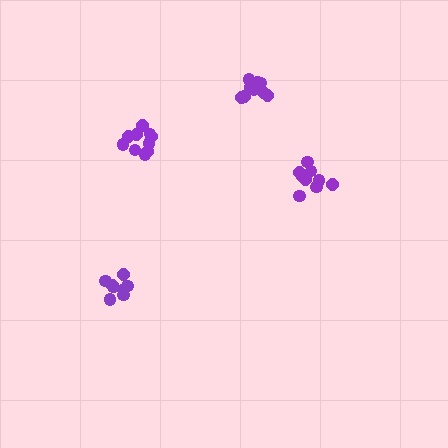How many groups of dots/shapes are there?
There are 4 groups.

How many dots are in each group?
Group 1: 8 dots, Group 2: 9 dots, Group 3: 10 dots, Group 4: 10 dots (37 total).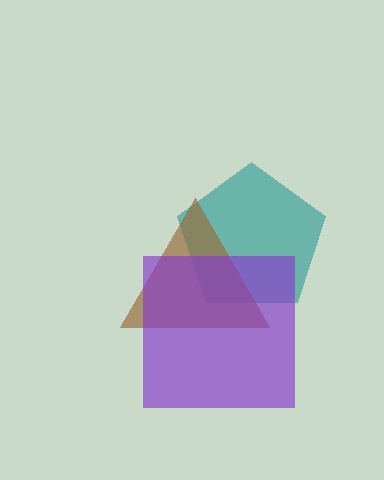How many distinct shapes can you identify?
There are 3 distinct shapes: a teal pentagon, a brown triangle, a purple square.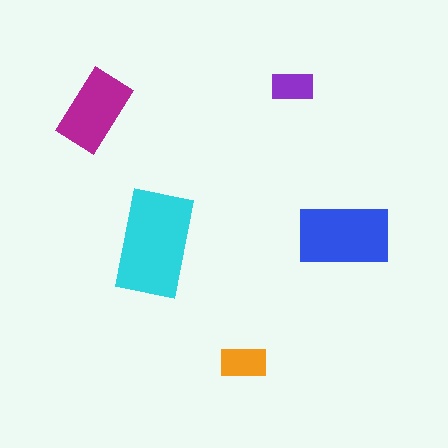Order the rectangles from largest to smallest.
the cyan one, the blue one, the magenta one, the orange one, the purple one.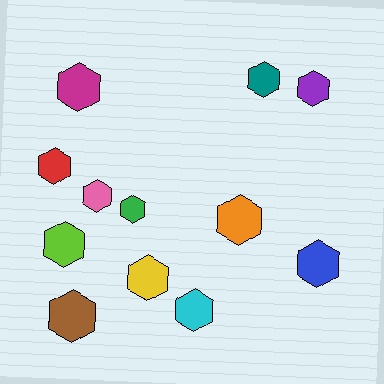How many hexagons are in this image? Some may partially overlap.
There are 12 hexagons.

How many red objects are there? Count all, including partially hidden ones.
There is 1 red object.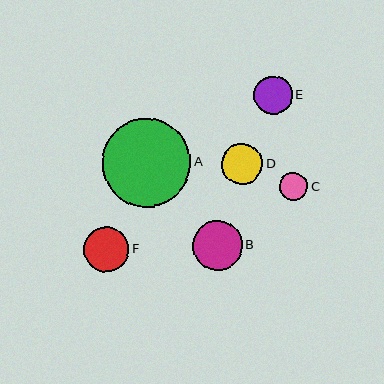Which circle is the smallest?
Circle C is the smallest with a size of approximately 28 pixels.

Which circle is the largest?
Circle A is the largest with a size of approximately 88 pixels.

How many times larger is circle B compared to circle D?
Circle B is approximately 1.2 times the size of circle D.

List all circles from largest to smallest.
From largest to smallest: A, B, F, D, E, C.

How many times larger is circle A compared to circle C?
Circle A is approximately 3.2 times the size of circle C.